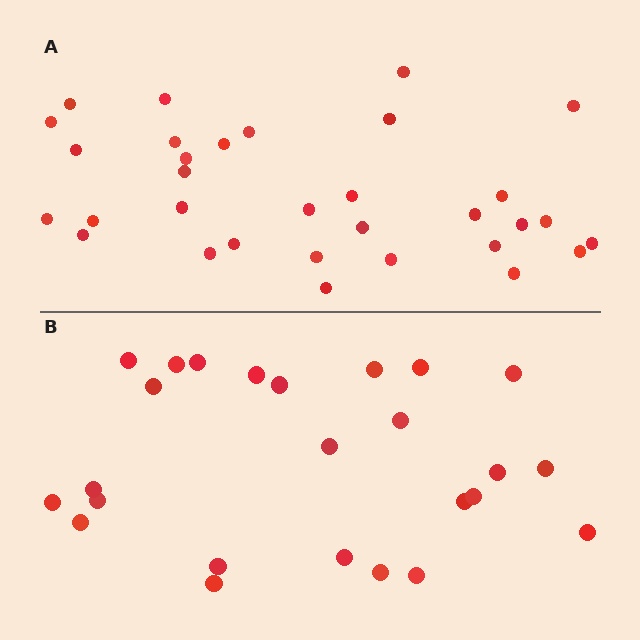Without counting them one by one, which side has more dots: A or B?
Region A (the top region) has more dots.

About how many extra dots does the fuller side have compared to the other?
Region A has roughly 8 or so more dots than region B.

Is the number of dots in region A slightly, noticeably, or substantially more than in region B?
Region A has noticeably more, but not dramatically so. The ratio is roughly 1.3 to 1.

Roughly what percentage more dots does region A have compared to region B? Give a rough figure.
About 30% more.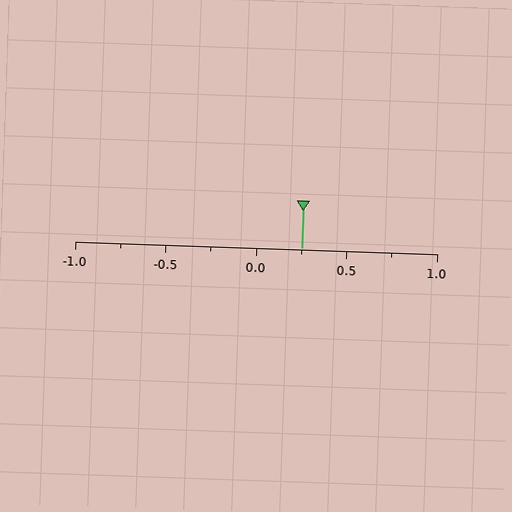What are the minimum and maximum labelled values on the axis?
The axis runs from -1.0 to 1.0.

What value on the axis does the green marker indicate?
The marker indicates approximately 0.25.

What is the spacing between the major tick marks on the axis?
The major ticks are spaced 0.5 apart.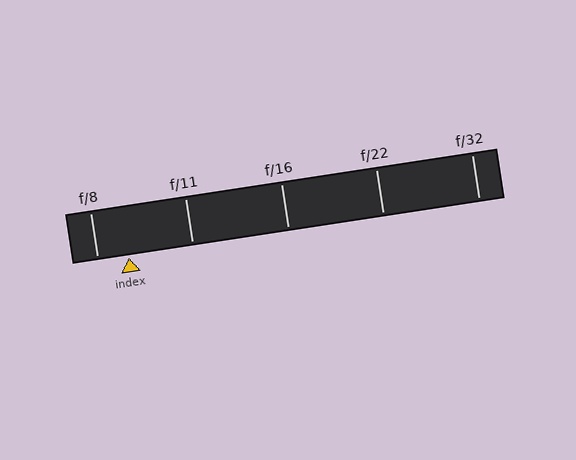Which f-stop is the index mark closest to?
The index mark is closest to f/8.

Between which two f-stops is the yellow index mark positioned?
The index mark is between f/8 and f/11.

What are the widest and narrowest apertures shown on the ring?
The widest aperture shown is f/8 and the narrowest is f/32.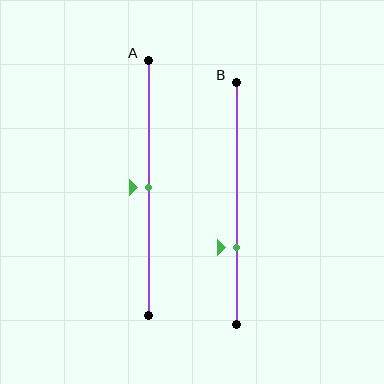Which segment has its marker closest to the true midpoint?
Segment A has its marker closest to the true midpoint.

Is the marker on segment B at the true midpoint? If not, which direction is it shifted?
No, the marker on segment B is shifted downward by about 18% of the segment length.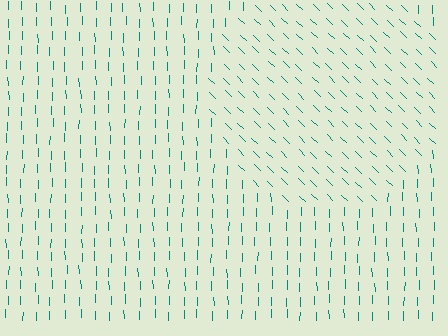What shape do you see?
I see a circle.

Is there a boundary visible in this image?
Yes, there is a texture boundary formed by a change in line orientation.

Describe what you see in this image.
The image is filled with small teal line segments. A circle region in the image has lines oriented differently from the surrounding lines, creating a visible texture boundary.